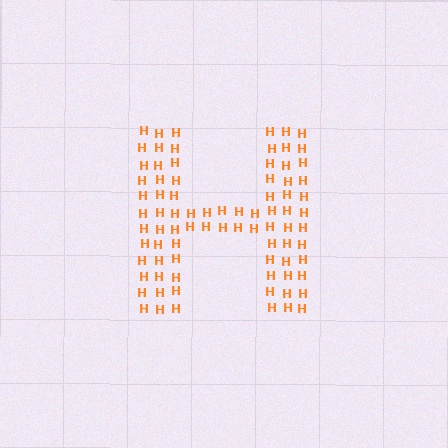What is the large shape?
The large shape is the letter H.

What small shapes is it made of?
It is made of small letter H's.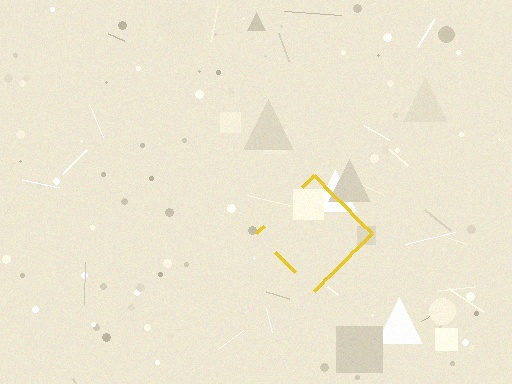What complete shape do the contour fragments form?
The contour fragments form a diamond.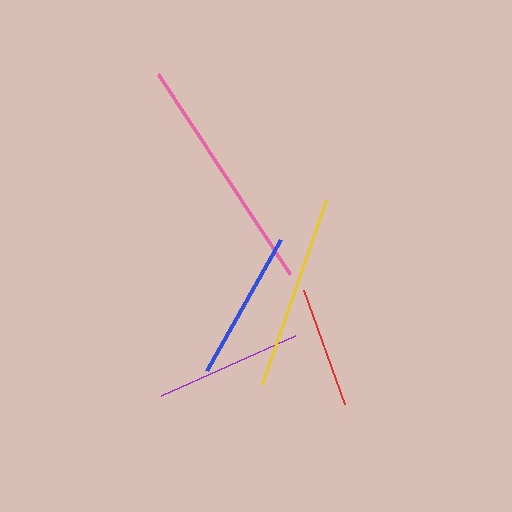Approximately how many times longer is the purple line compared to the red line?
The purple line is approximately 1.2 times the length of the red line.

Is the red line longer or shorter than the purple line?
The purple line is longer than the red line.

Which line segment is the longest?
The pink line is the longest at approximately 240 pixels.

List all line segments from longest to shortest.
From longest to shortest: pink, yellow, blue, purple, red.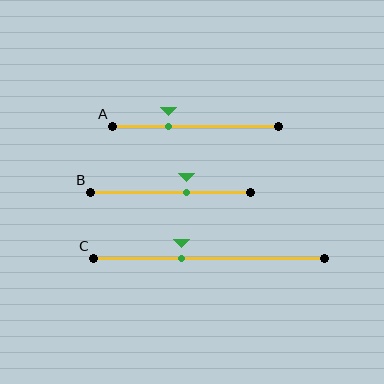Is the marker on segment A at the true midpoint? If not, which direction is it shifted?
No, the marker on segment A is shifted to the left by about 16% of the segment length.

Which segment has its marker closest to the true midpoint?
Segment B has its marker closest to the true midpoint.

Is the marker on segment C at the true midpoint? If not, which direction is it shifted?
No, the marker on segment C is shifted to the left by about 12% of the segment length.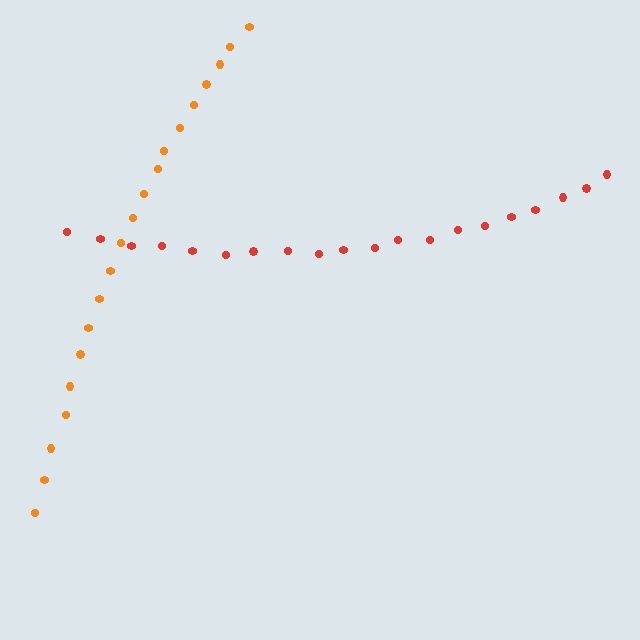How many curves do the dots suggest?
There are 2 distinct paths.